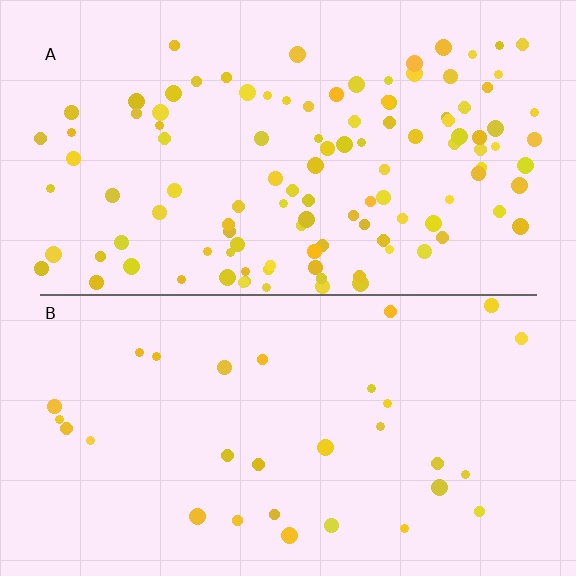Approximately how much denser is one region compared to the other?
Approximately 3.8× — region A over region B.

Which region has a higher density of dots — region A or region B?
A (the top).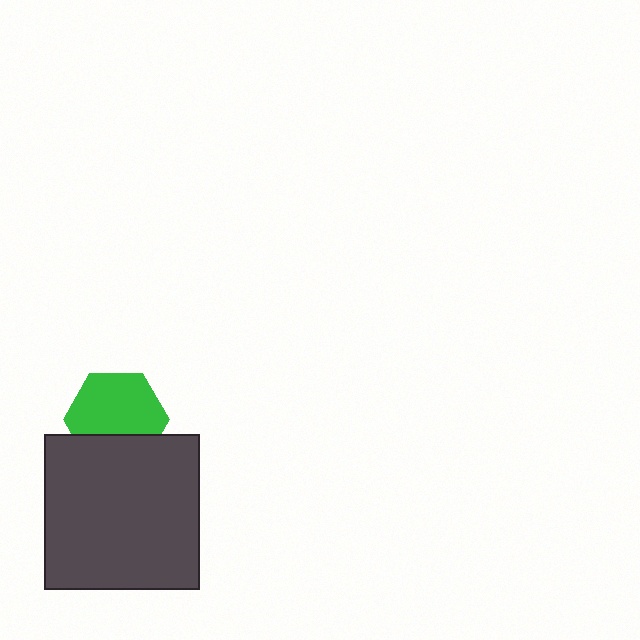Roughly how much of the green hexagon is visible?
Most of it is visible (roughly 69%).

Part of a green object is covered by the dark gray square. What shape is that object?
It is a hexagon.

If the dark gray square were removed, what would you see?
You would see the complete green hexagon.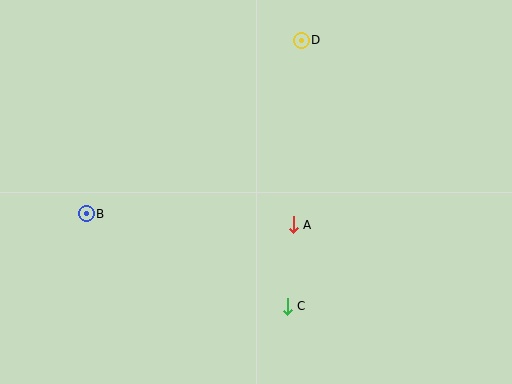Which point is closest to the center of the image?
Point A at (293, 225) is closest to the center.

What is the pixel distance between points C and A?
The distance between C and A is 82 pixels.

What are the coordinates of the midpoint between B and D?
The midpoint between B and D is at (194, 127).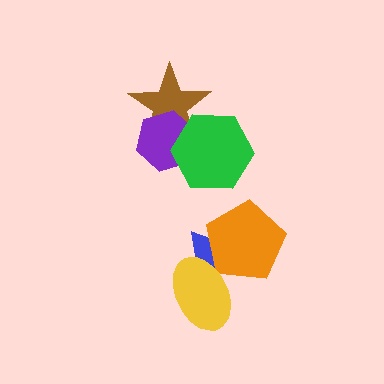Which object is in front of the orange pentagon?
The yellow ellipse is in front of the orange pentagon.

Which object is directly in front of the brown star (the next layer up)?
The purple hexagon is directly in front of the brown star.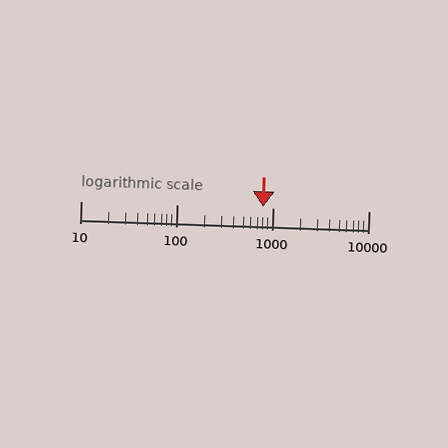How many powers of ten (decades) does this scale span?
The scale spans 3 decades, from 10 to 10000.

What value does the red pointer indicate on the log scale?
The pointer indicates approximately 790.